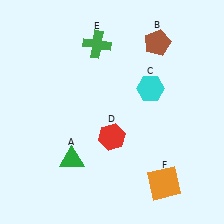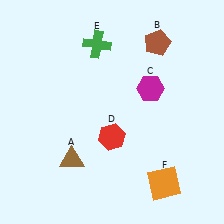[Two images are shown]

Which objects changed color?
A changed from green to brown. C changed from cyan to magenta.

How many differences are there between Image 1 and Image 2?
There are 2 differences between the two images.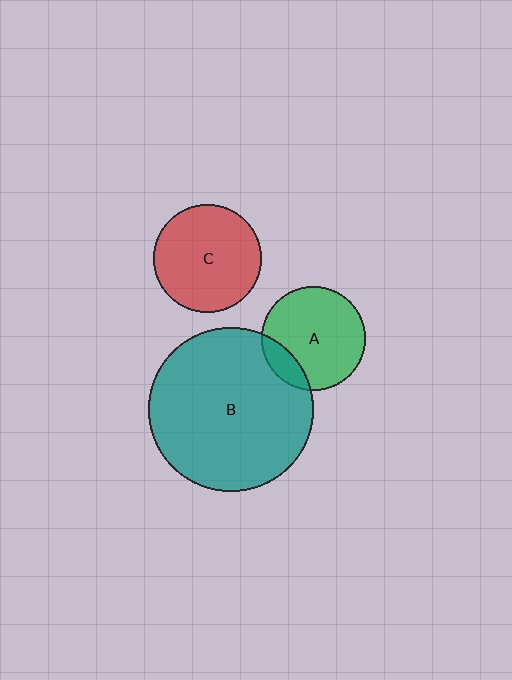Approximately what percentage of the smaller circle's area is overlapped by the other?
Approximately 15%.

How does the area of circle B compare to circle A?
Approximately 2.5 times.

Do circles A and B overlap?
Yes.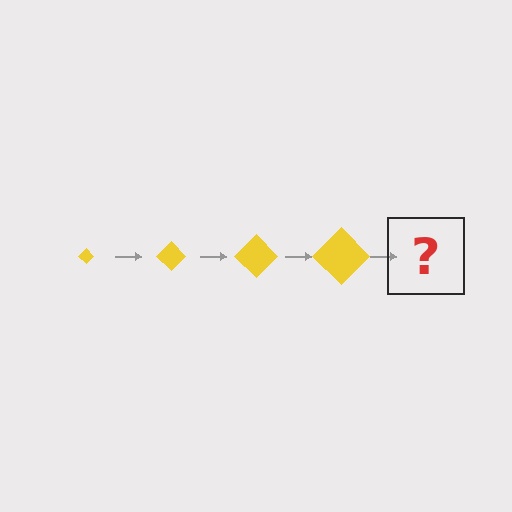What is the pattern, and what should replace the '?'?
The pattern is that the diamond gets progressively larger each step. The '?' should be a yellow diamond, larger than the previous one.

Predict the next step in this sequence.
The next step is a yellow diamond, larger than the previous one.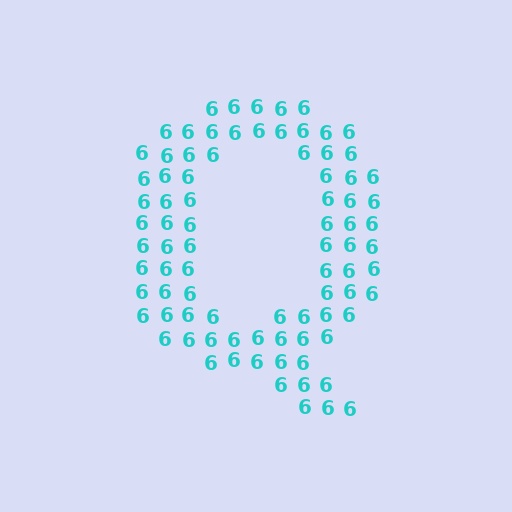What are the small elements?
The small elements are digit 6's.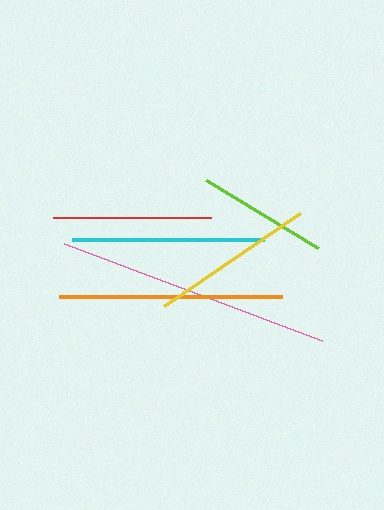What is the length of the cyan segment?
The cyan segment is approximately 191 pixels long.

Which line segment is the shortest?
The lime line is the shortest at approximately 132 pixels.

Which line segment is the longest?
The pink line is the longest at approximately 276 pixels.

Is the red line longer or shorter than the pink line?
The pink line is longer than the red line.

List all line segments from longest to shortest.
From longest to shortest: pink, orange, cyan, yellow, red, lime.